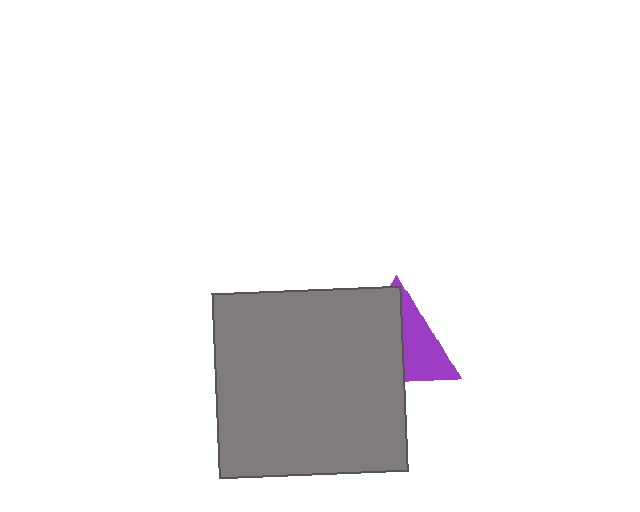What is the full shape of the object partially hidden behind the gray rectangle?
The partially hidden object is a purple triangle.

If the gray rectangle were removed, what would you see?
You would see the complete purple triangle.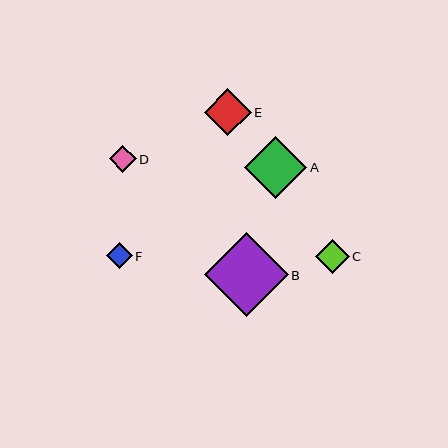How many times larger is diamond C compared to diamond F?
Diamond C is approximately 1.3 times the size of diamond F.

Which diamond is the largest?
Diamond B is the largest with a size of approximately 84 pixels.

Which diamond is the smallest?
Diamond F is the smallest with a size of approximately 26 pixels.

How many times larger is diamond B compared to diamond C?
Diamond B is approximately 2.5 times the size of diamond C.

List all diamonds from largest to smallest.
From largest to smallest: B, A, E, C, D, F.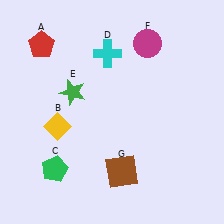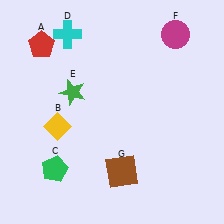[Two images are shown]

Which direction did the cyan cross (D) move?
The cyan cross (D) moved left.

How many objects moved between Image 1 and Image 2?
2 objects moved between the two images.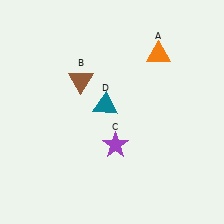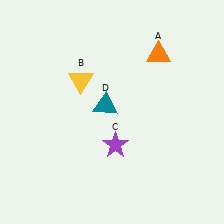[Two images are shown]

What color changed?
The triangle (B) changed from brown in Image 1 to yellow in Image 2.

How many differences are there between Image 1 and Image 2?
There is 1 difference between the two images.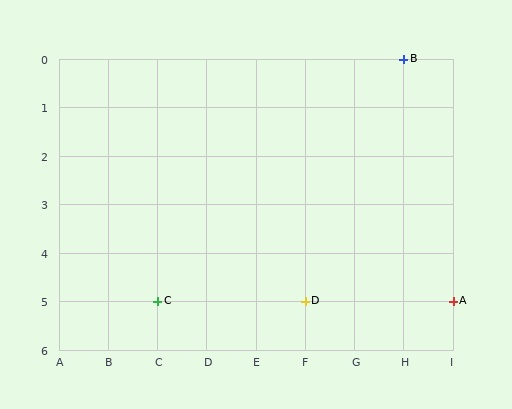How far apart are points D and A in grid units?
Points D and A are 3 columns apart.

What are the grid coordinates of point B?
Point B is at grid coordinates (H, 0).